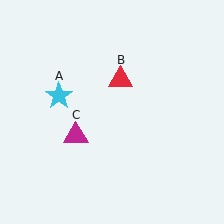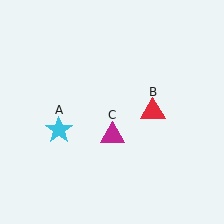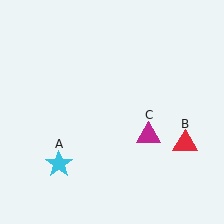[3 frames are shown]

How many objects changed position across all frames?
3 objects changed position: cyan star (object A), red triangle (object B), magenta triangle (object C).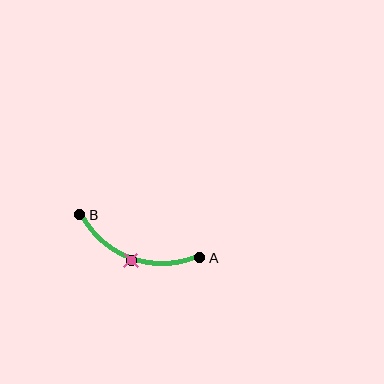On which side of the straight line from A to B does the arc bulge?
The arc bulges below the straight line connecting A and B.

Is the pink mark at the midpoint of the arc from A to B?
Yes. The pink mark lies on the arc at equal arc-length from both A and B — it is the arc midpoint.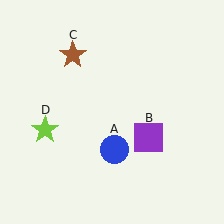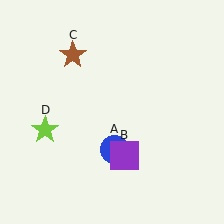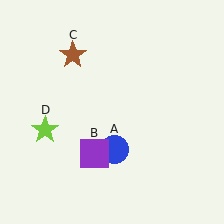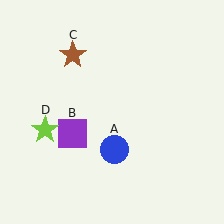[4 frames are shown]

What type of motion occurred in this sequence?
The purple square (object B) rotated clockwise around the center of the scene.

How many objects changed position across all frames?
1 object changed position: purple square (object B).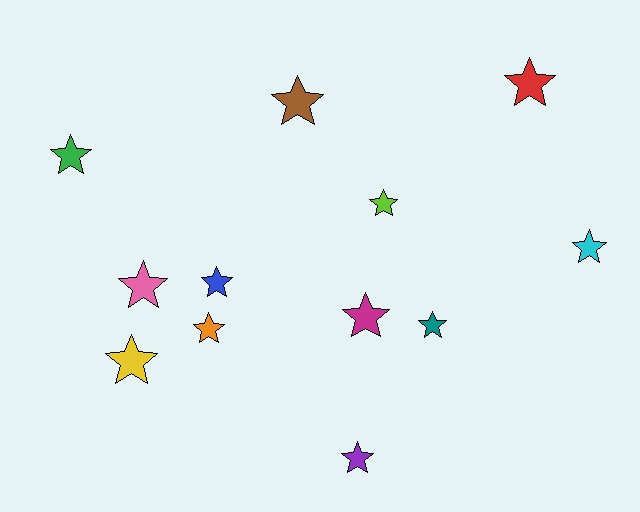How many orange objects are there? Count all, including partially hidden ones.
There is 1 orange object.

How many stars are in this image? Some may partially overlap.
There are 12 stars.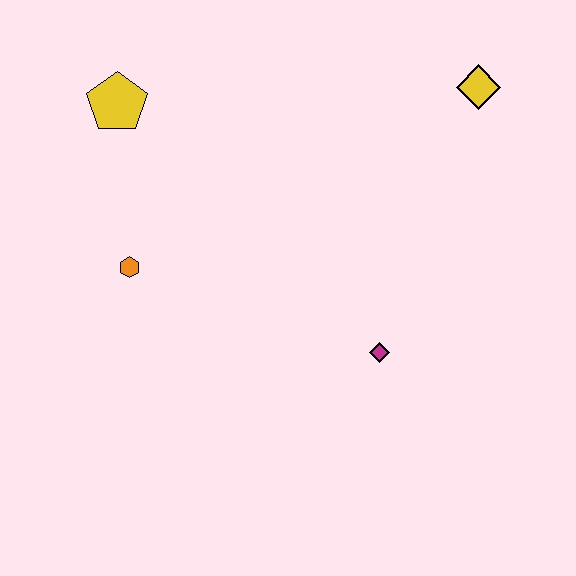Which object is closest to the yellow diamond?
The magenta diamond is closest to the yellow diamond.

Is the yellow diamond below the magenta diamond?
No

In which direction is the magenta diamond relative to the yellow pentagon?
The magenta diamond is to the right of the yellow pentagon.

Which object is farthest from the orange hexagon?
The yellow diamond is farthest from the orange hexagon.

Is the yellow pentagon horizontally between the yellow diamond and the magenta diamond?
No